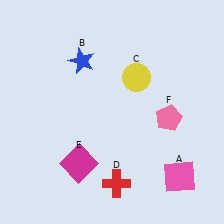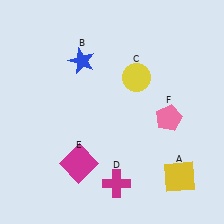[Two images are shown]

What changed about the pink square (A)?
In Image 1, A is pink. In Image 2, it changed to yellow.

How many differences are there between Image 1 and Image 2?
There are 2 differences between the two images.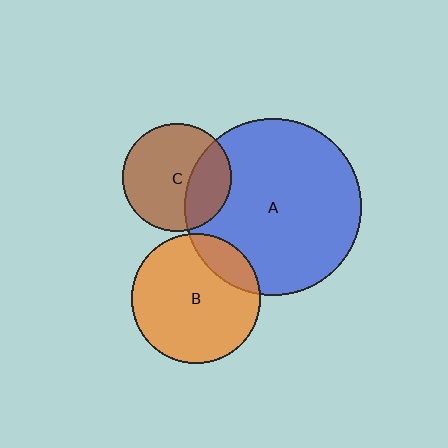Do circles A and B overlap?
Yes.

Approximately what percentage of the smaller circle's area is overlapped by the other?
Approximately 15%.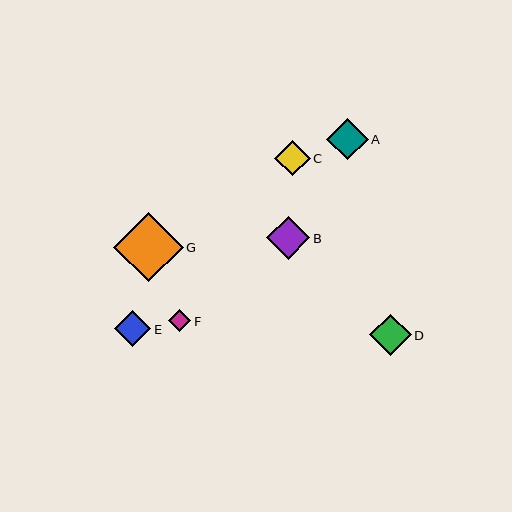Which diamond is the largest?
Diamond G is the largest with a size of approximately 69 pixels.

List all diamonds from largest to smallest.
From largest to smallest: G, B, D, A, E, C, F.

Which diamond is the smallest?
Diamond F is the smallest with a size of approximately 22 pixels.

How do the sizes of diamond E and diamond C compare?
Diamond E and diamond C are approximately the same size.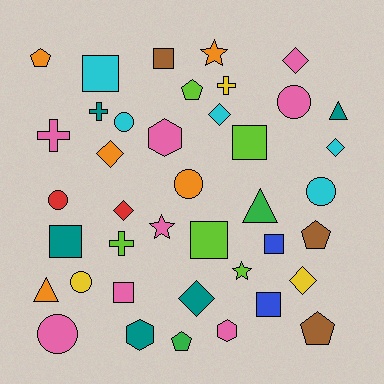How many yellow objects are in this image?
There are 3 yellow objects.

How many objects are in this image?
There are 40 objects.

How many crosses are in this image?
There are 4 crosses.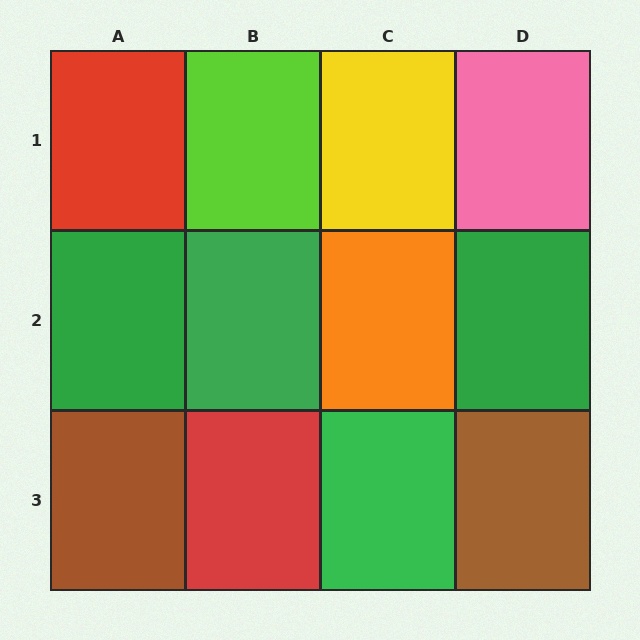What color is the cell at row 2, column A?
Green.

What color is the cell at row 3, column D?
Brown.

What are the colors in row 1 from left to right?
Red, lime, yellow, pink.